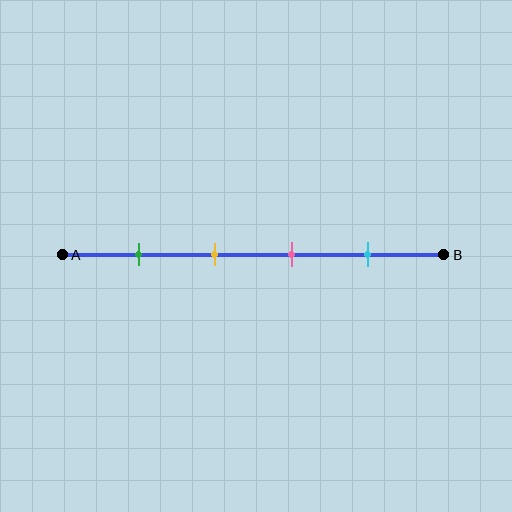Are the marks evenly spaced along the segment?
Yes, the marks are approximately evenly spaced.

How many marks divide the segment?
There are 4 marks dividing the segment.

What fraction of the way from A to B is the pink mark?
The pink mark is approximately 60% (0.6) of the way from A to B.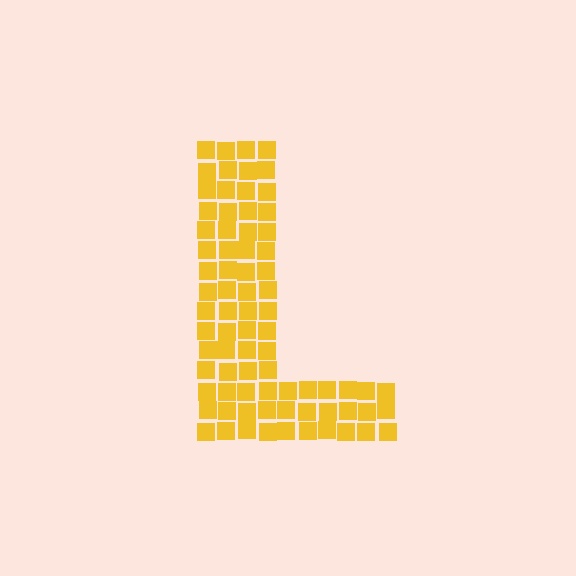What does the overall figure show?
The overall figure shows the letter L.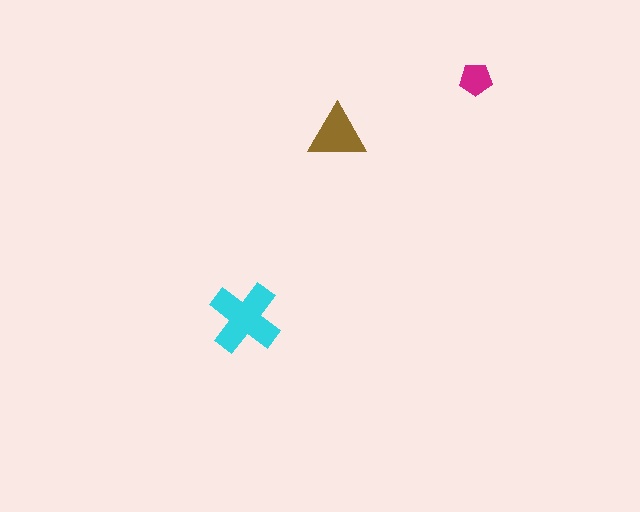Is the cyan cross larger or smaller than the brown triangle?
Larger.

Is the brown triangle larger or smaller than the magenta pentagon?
Larger.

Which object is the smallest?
The magenta pentagon.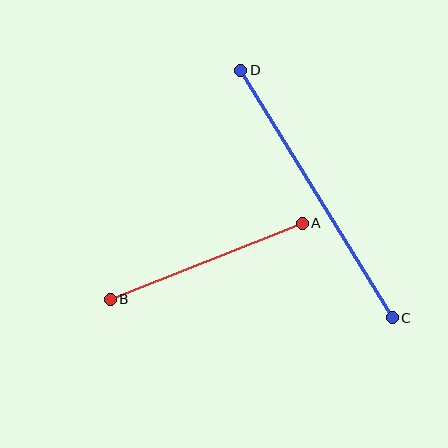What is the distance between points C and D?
The distance is approximately 290 pixels.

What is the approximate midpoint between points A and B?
The midpoint is at approximately (206, 261) pixels.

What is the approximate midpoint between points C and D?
The midpoint is at approximately (316, 194) pixels.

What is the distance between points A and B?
The distance is approximately 207 pixels.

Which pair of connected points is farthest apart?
Points C and D are farthest apart.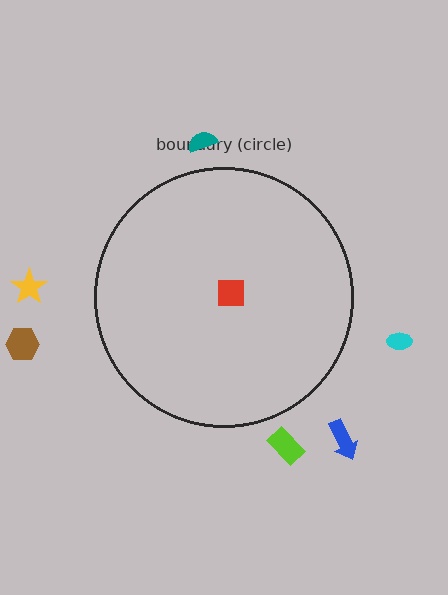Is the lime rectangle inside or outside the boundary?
Outside.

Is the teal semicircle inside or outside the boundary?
Outside.